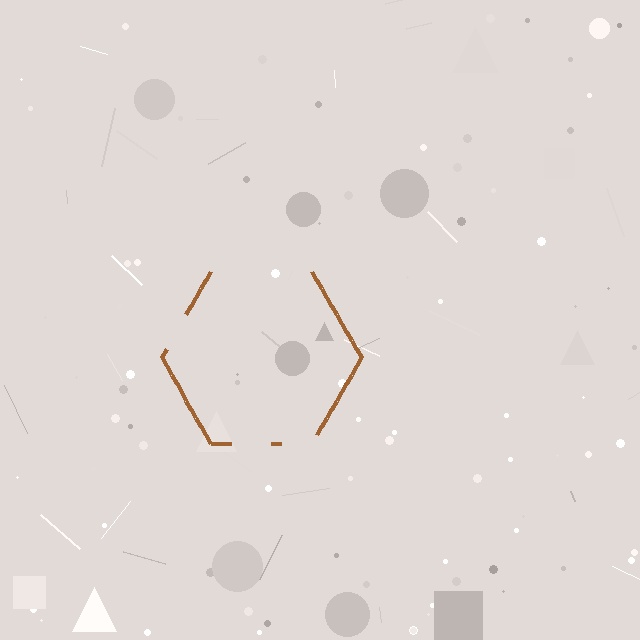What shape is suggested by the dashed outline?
The dashed outline suggests a hexagon.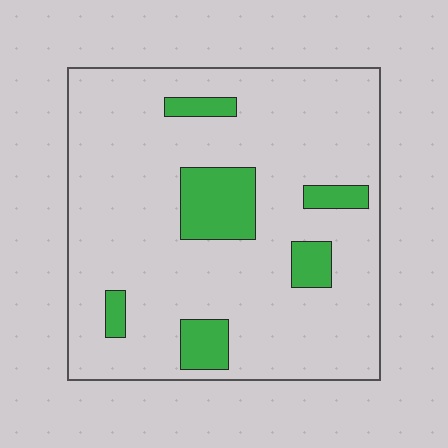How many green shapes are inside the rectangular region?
6.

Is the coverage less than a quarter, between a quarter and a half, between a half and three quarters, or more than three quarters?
Less than a quarter.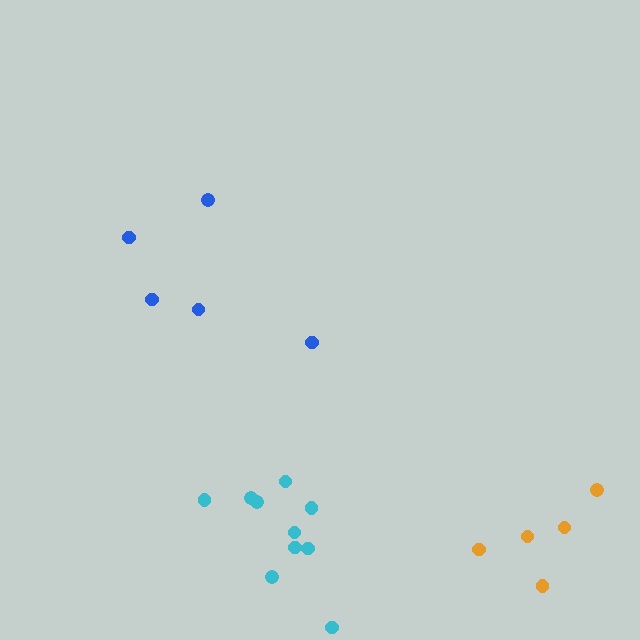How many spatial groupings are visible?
There are 3 spatial groupings.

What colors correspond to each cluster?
The clusters are colored: blue, cyan, orange.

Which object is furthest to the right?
The orange cluster is rightmost.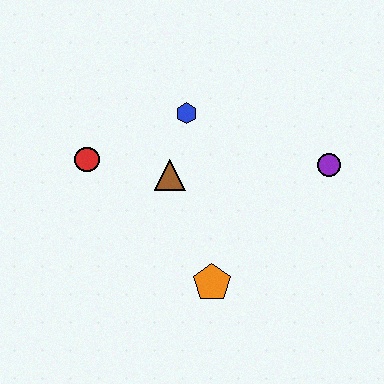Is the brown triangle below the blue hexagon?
Yes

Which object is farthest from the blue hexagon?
The orange pentagon is farthest from the blue hexagon.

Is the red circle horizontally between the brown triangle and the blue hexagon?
No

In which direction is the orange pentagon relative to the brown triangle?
The orange pentagon is below the brown triangle.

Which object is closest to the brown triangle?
The blue hexagon is closest to the brown triangle.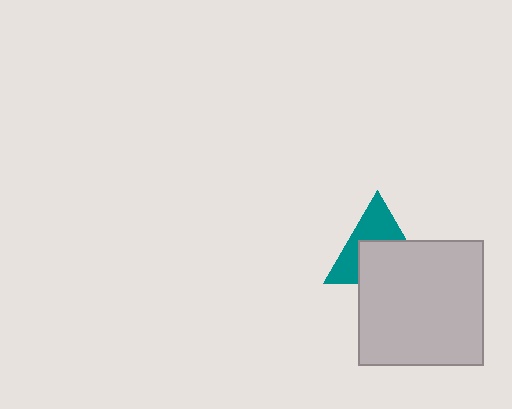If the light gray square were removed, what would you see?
You would see the complete teal triangle.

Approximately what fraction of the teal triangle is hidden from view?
Roughly 53% of the teal triangle is hidden behind the light gray square.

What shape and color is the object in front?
The object in front is a light gray square.